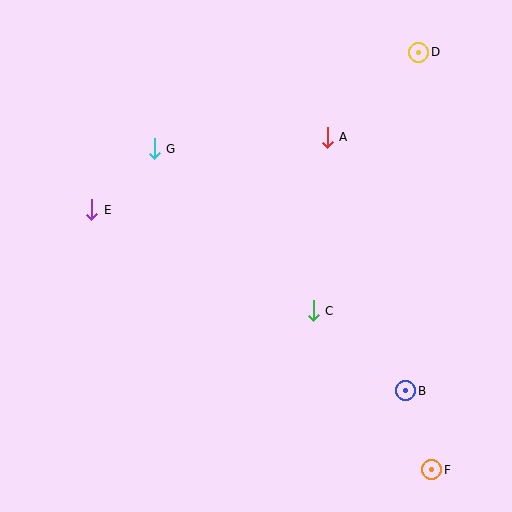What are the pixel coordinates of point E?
Point E is at (92, 210).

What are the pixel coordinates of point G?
Point G is at (154, 149).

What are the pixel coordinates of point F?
Point F is at (432, 470).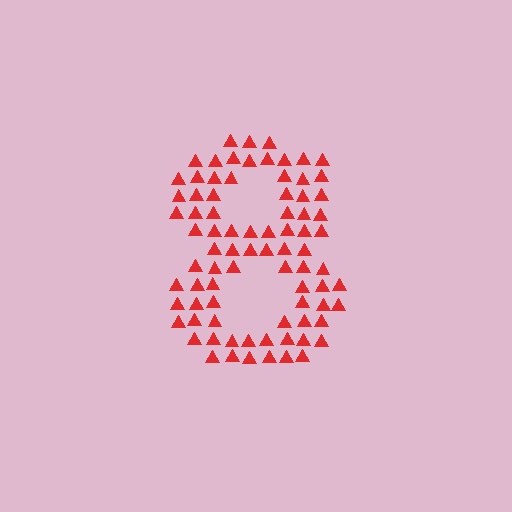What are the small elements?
The small elements are triangles.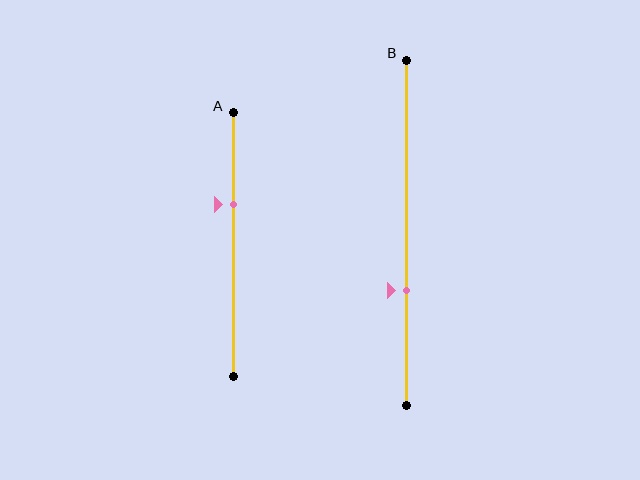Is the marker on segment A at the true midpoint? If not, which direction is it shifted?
No, the marker on segment A is shifted upward by about 15% of the segment length.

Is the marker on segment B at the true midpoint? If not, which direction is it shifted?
No, the marker on segment B is shifted downward by about 17% of the segment length.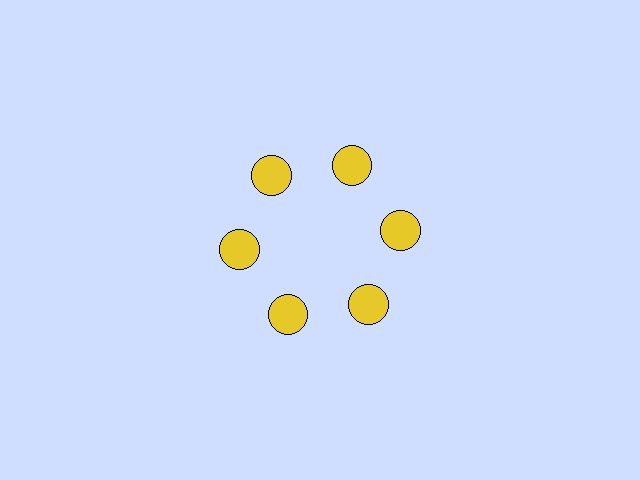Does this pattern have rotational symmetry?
Yes, this pattern has 6-fold rotational symmetry. It looks the same after rotating 60 degrees around the center.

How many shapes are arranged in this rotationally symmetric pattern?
There are 6 shapes, arranged in 6 groups of 1.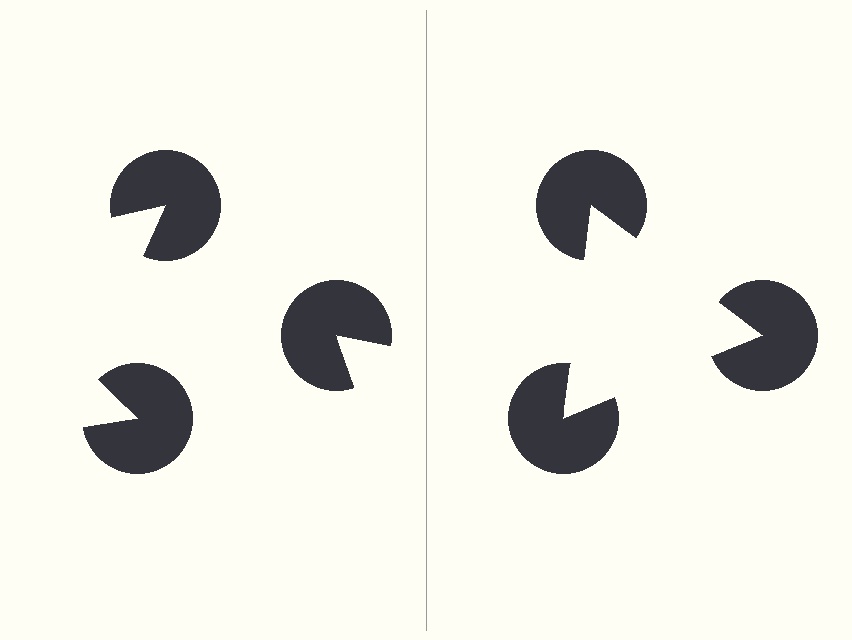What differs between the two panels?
The pac-man discs are positioned identically on both sides; only the wedge orientations differ. On the right they align to a triangle; on the left they are misaligned.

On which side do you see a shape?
An illusory triangle appears on the right side. On the left side the wedge cuts are rotated, so no coherent shape forms.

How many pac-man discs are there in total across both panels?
6 — 3 on each side.